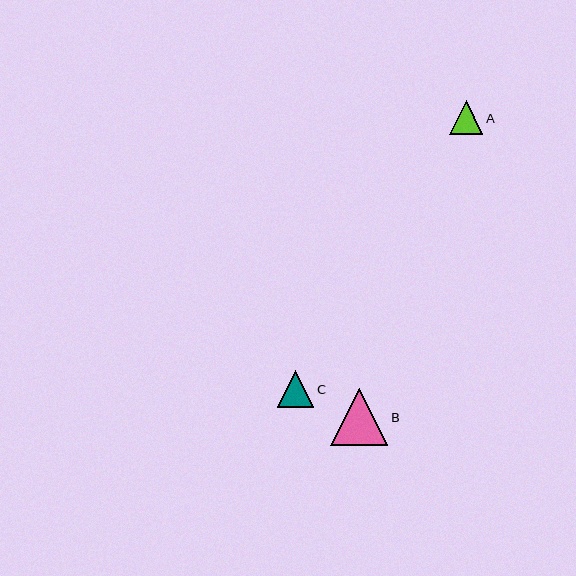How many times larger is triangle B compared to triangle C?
Triangle B is approximately 1.6 times the size of triangle C.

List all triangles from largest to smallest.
From largest to smallest: B, C, A.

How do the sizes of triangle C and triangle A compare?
Triangle C and triangle A are approximately the same size.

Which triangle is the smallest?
Triangle A is the smallest with a size of approximately 33 pixels.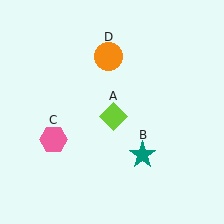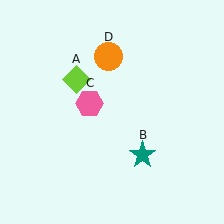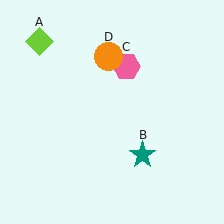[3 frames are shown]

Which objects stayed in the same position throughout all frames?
Teal star (object B) and orange circle (object D) remained stationary.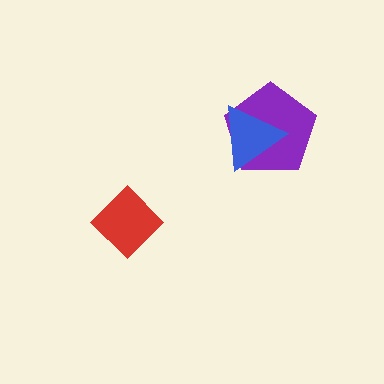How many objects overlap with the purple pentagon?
1 object overlaps with the purple pentagon.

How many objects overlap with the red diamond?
0 objects overlap with the red diamond.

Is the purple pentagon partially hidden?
Yes, it is partially covered by another shape.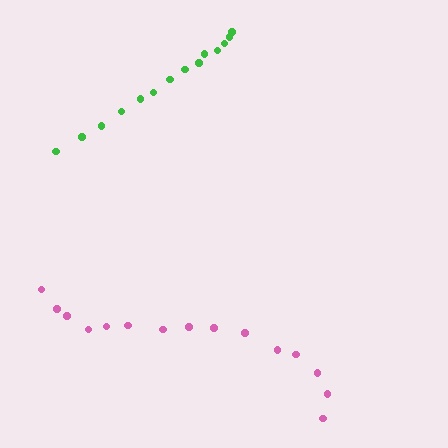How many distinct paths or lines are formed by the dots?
There are 2 distinct paths.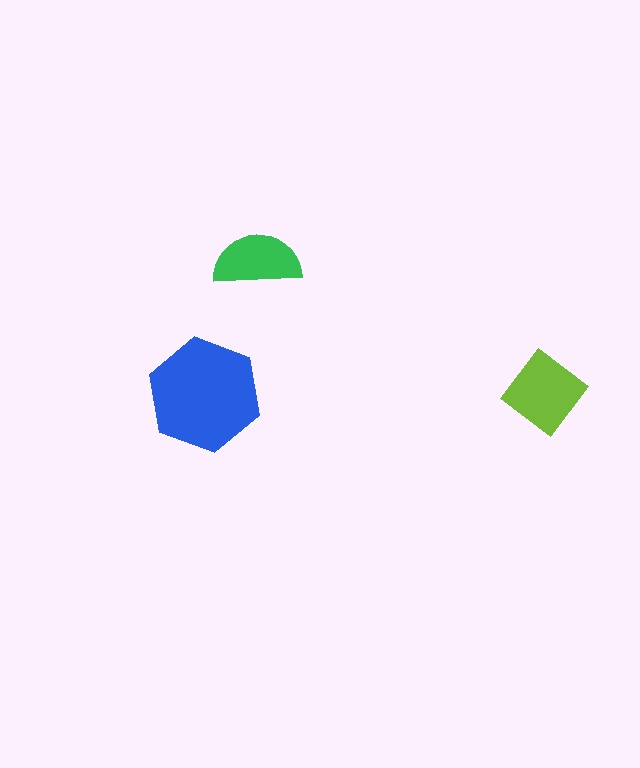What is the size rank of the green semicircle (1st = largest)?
3rd.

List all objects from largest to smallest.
The blue hexagon, the lime diamond, the green semicircle.